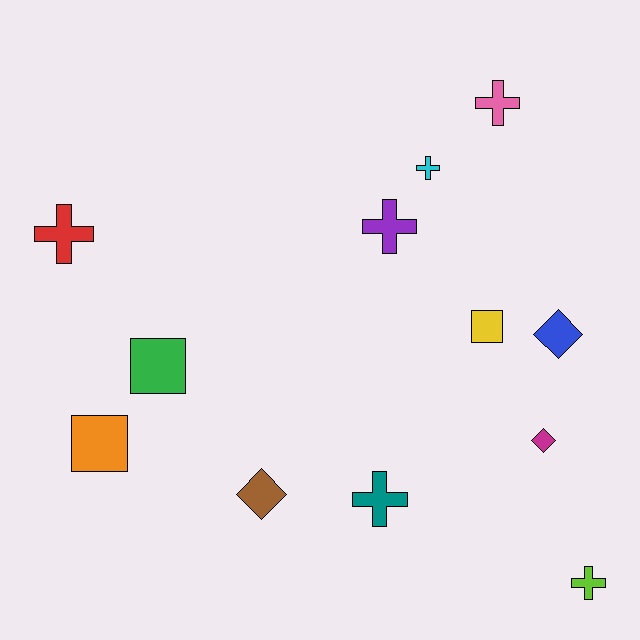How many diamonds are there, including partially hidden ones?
There are 3 diamonds.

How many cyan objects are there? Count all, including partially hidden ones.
There is 1 cyan object.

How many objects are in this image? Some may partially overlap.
There are 12 objects.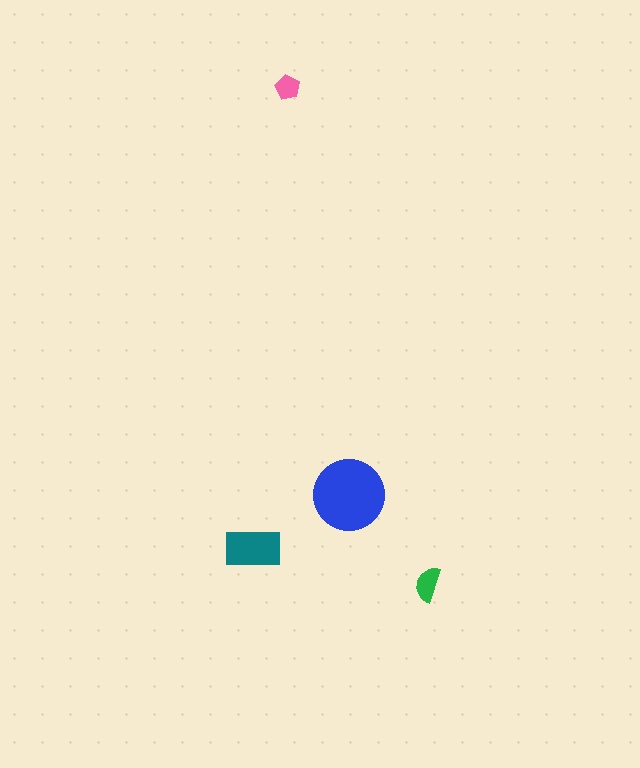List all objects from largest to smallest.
The blue circle, the teal rectangle, the green semicircle, the pink pentagon.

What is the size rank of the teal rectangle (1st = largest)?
2nd.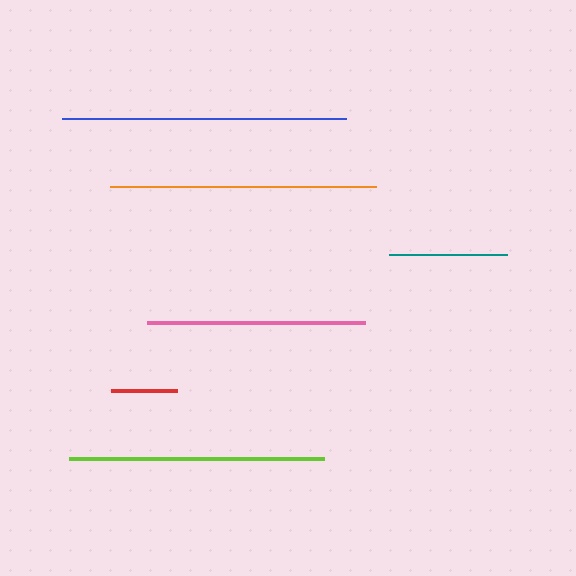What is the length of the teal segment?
The teal segment is approximately 118 pixels long.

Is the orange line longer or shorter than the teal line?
The orange line is longer than the teal line.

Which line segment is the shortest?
The red line is the shortest at approximately 66 pixels.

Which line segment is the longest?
The blue line is the longest at approximately 284 pixels.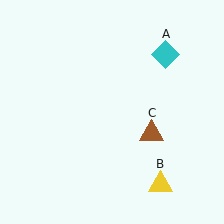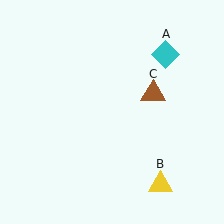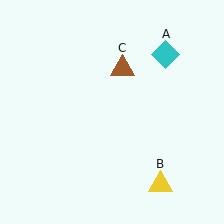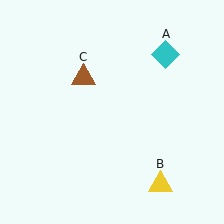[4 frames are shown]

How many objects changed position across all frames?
1 object changed position: brown triangle (object C).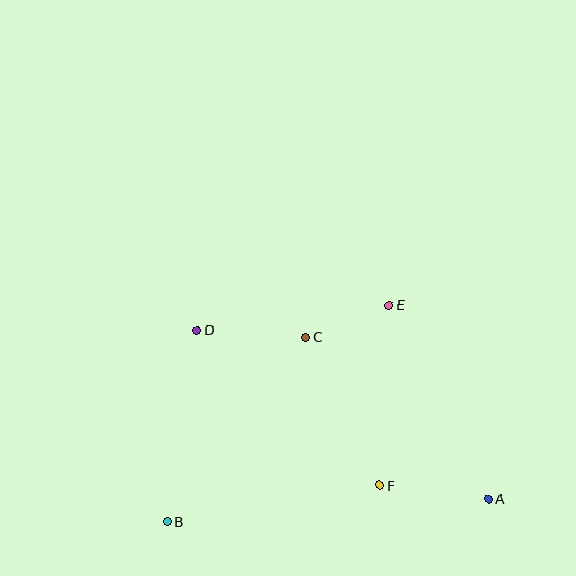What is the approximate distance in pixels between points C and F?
The distance between C and F is approximately 165 pixels.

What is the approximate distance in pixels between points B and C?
The distance between B and C is approximately 230 pixels.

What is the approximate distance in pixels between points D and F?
The distance between D and F is approximately 239 pixels.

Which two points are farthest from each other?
Points A and D are farthest from each other.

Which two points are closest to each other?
Points C and E are closest to each other.